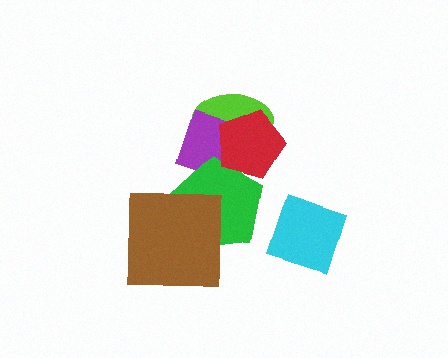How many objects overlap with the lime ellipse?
2 objects overlap with the lime ellipse.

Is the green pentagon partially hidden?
Yes, it is partially covered by another shape.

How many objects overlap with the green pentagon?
3 objects overlap with the green pentagon.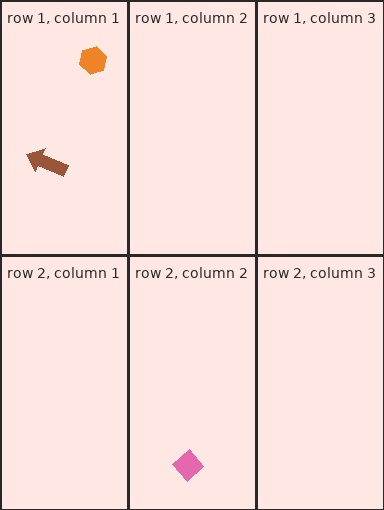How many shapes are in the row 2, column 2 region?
1.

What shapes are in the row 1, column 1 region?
The brown arrow, the orange hexagon.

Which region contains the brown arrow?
The row 1, column 1 region.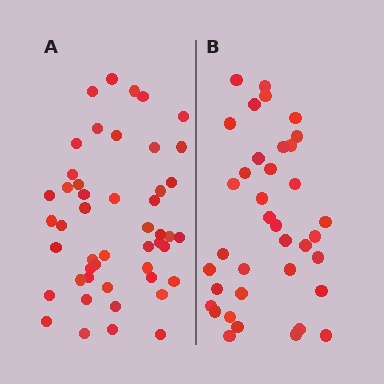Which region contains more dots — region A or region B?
Region A (the left region) has more dots.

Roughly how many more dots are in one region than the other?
Region A has roughly 12 or so more dots than region B.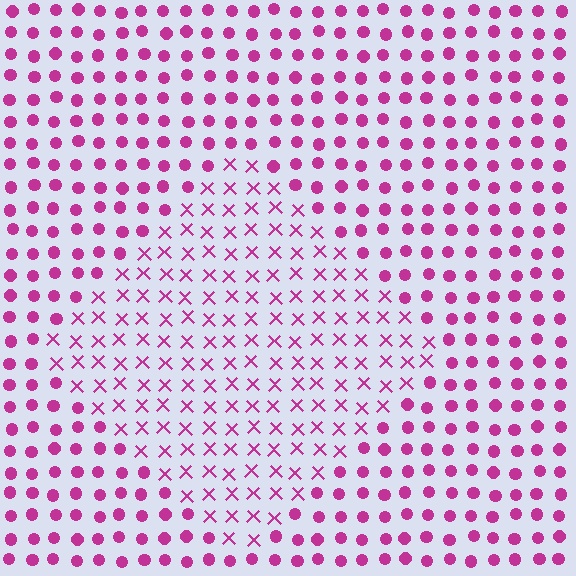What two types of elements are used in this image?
The image uses X marks inside the diamond region and circles outside it.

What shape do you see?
I see a diamond.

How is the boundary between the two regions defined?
The boundary is defined by a change in element shape: X marks inside vs. circles outside. All elements share the same color and spacing.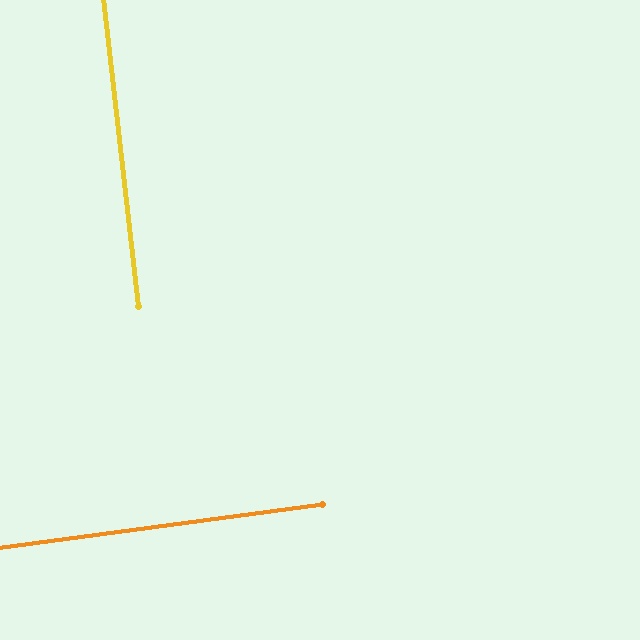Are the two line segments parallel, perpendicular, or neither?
Perpendicular — they meet at approximately 89°.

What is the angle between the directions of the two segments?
Approximately 89 degrees.